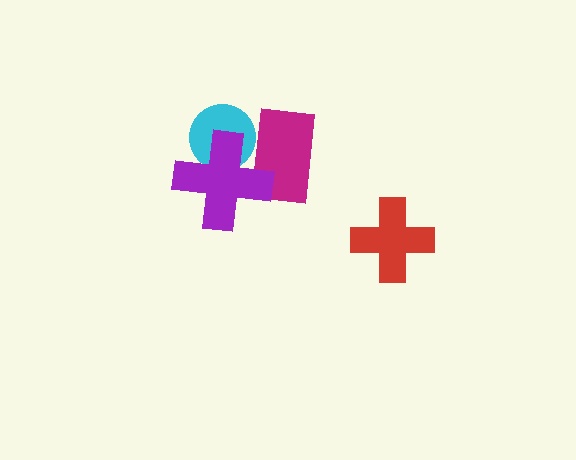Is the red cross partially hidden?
No, no other shape covers it.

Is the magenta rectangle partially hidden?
Yes, it is partially covered by another shape.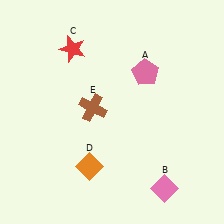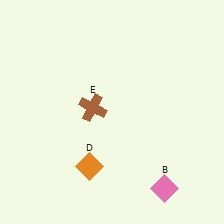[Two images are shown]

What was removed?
The pink pentagon (A), the red star (C) were removed in Image 2.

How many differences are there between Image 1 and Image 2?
There are 2 differences between the two images.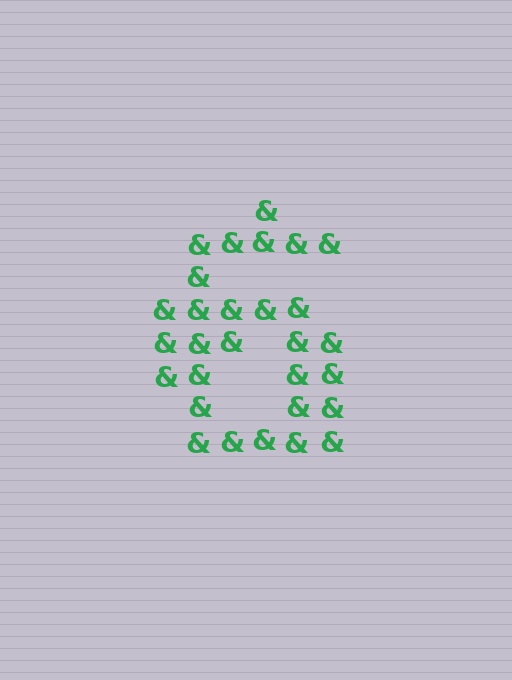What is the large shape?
The large shape is the digit 6.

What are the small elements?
The small elements are ampersands.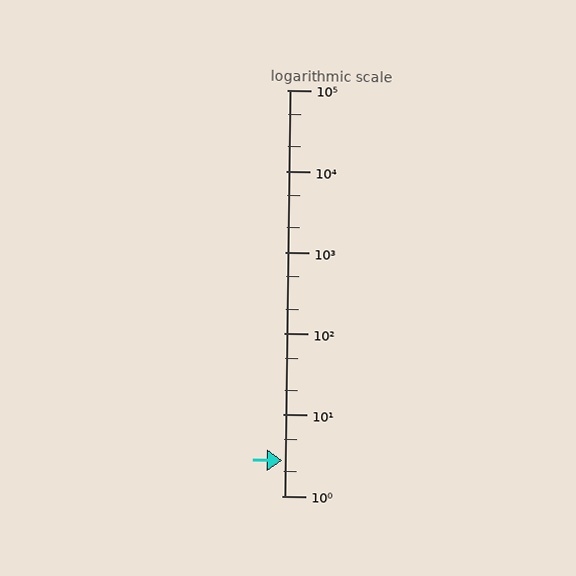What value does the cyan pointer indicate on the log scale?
The pointer indicates approximately 2.7.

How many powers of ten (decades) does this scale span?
The scale spans 5 decades, from 1 to 100000.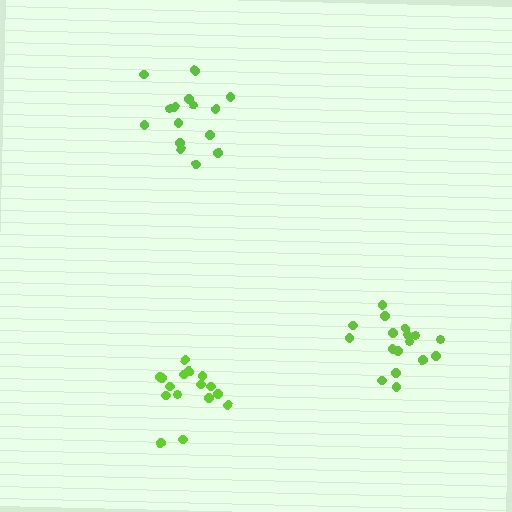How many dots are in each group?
Group 1: 17 dots, Group 2: 15 dots, Group 3: 16 dots (48 total).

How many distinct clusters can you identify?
There are 3 distinct clusters.